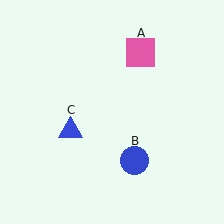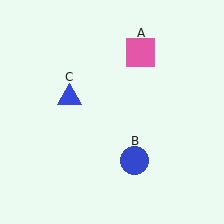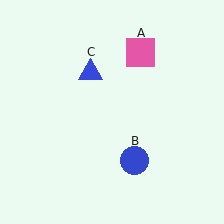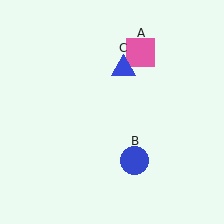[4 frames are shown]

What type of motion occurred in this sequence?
The blue triangle (object C) rotated clockwise around the center of the scene.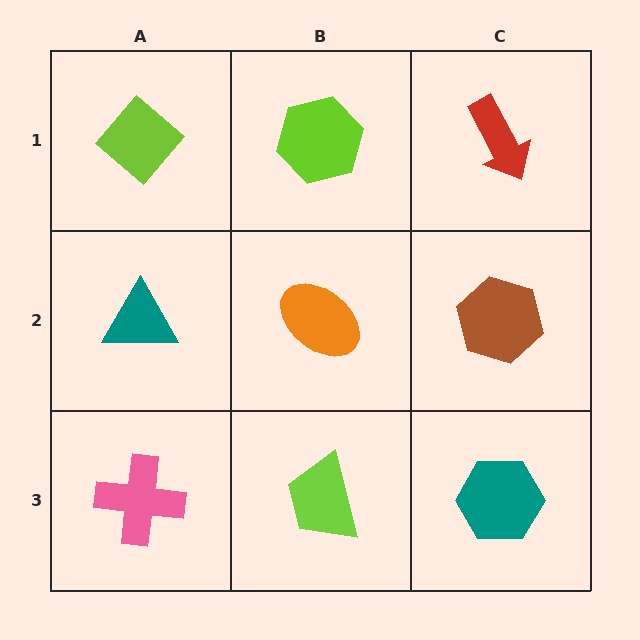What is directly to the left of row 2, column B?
A teal triangle.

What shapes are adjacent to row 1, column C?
A brown hexagon (row 2, column C), a lime hexagon (row 1, column B).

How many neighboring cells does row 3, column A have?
2.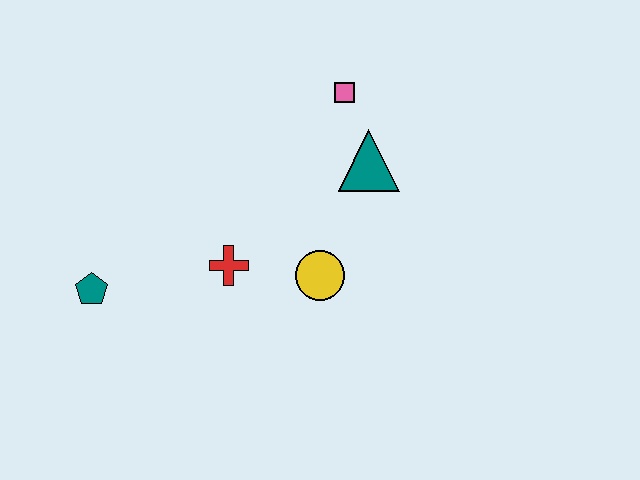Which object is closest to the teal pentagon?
The red cross is closest to the teal pentagon.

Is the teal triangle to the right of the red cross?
Yes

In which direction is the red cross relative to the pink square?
The red cross is below the pink square.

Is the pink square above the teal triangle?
Yes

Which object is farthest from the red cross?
The pink square is farthest from the red cross.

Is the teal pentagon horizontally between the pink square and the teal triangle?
No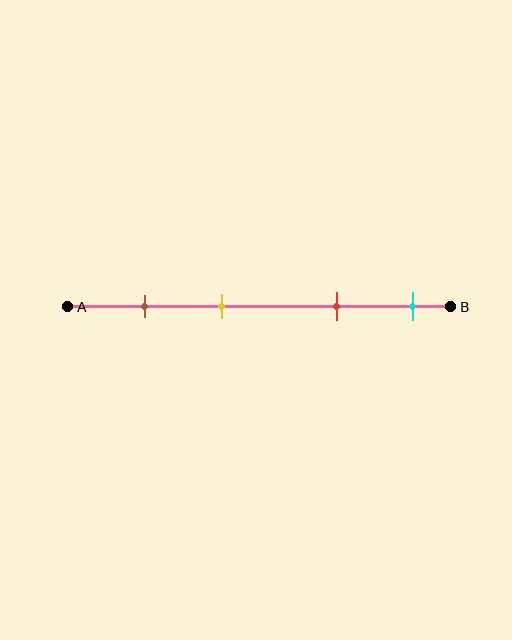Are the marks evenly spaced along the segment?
No, the marks are not evenly spaced.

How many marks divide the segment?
There are 4 marks dividing the segment.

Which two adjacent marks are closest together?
The brown and yellow marks are the closest adjacent pair.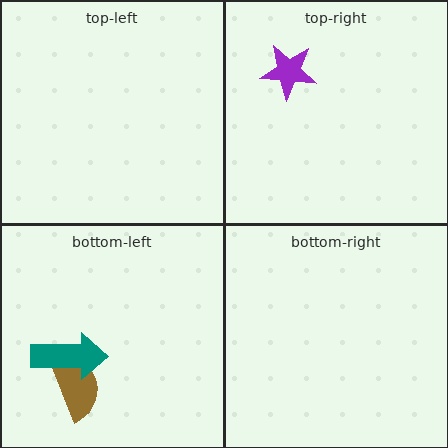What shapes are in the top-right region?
The purple star.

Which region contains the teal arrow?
The bottom-left region.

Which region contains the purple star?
The top-right region.